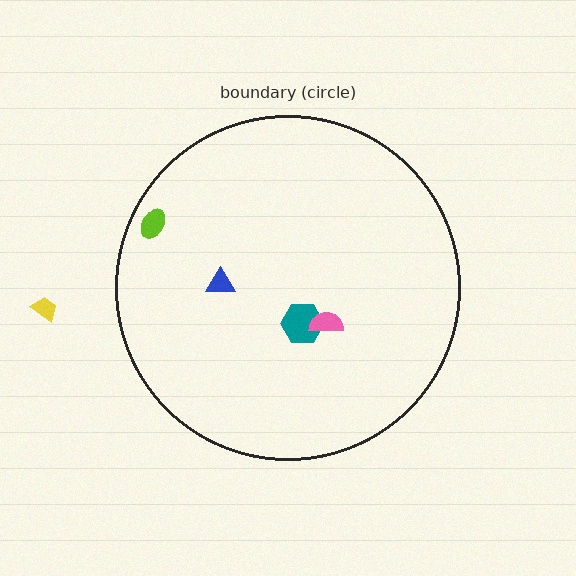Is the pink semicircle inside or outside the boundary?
Inside.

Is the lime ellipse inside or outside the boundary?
Inside.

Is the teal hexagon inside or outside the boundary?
Inside.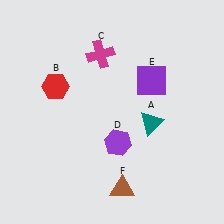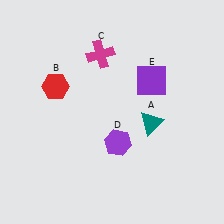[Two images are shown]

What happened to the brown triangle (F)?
The brown triangle (F) was removed in Image 2. It was in the bottom-right area of Image 1.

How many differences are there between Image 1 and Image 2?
There is 1 difference between the two images.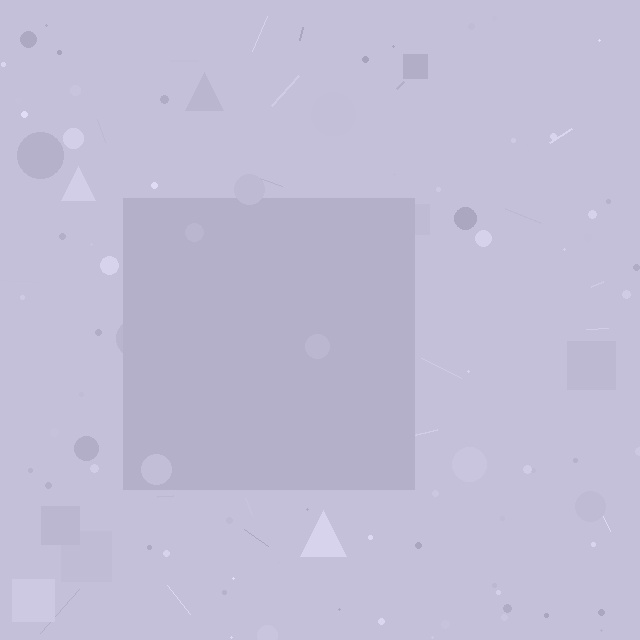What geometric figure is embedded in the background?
A square is embedded in the background.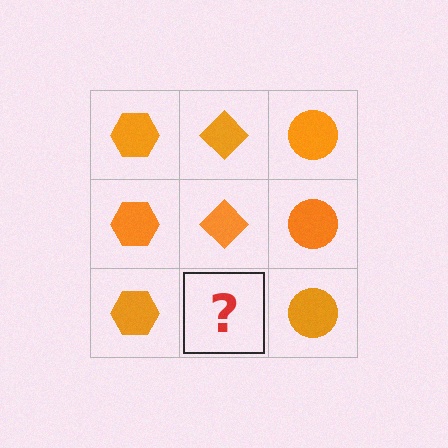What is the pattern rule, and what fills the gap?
The rule is that each column has a consistent shape. The gap should be filled with an orange diamond.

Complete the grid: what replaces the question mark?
The question mark should be replaced with an orange diamond.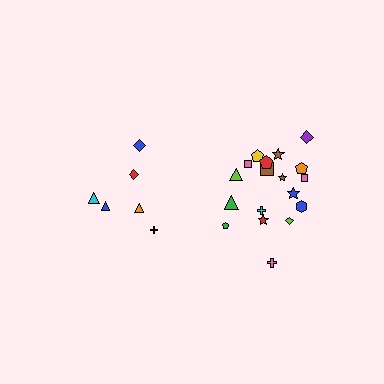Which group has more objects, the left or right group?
The right group.